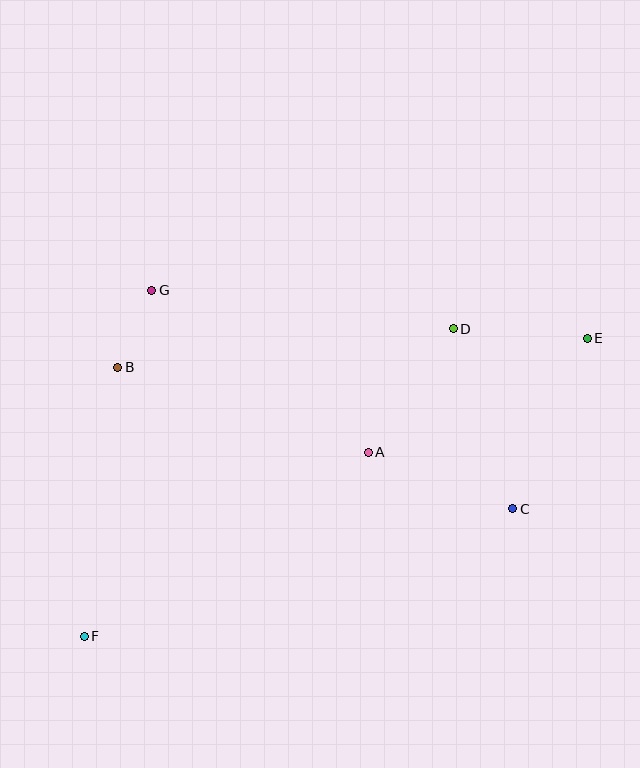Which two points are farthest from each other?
Points E and F are farthest from each other.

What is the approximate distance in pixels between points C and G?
The distance between C and G is approximately 422 pixels.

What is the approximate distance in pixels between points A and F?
The distance between A and F is approximately 338 pixels.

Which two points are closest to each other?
Points B and G are closest to each other.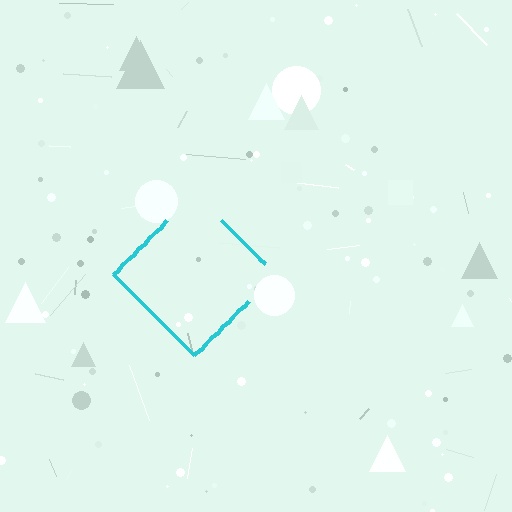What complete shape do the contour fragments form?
The contour fragments form a diamond.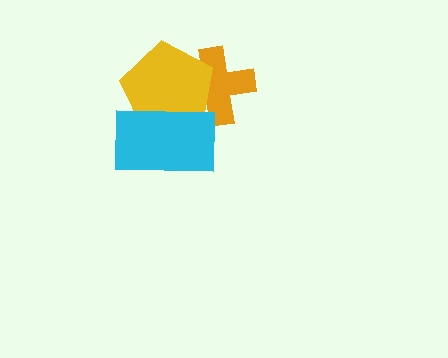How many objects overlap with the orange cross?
2 objects overlap with the orange cross.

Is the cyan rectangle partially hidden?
No, no other shape covers it.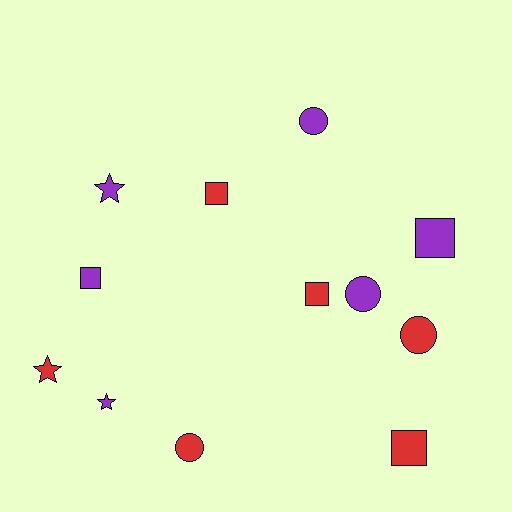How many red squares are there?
There are 3 red squares.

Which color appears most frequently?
Red, with 6 objects.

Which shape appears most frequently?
Square, with 5 objects.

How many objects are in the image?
There are 12 objects.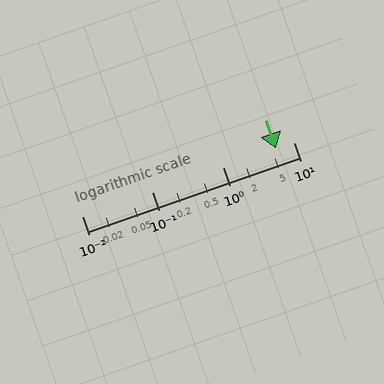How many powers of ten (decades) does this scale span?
The scale spans 3 decades, from 0.01 to 10.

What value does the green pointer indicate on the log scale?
The pointer indicates approximately 5.6.